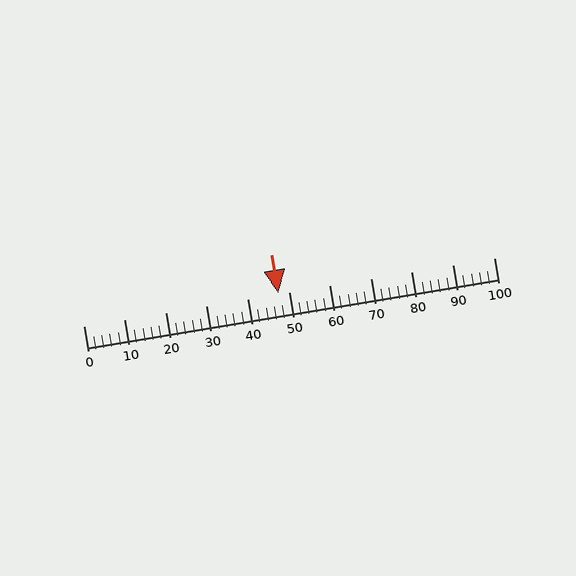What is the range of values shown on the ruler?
The ruler shows values from 0 to 100.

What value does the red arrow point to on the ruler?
The red arrow points to approximately 48.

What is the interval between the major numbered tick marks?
The major tick marks are spaced 10 units apart.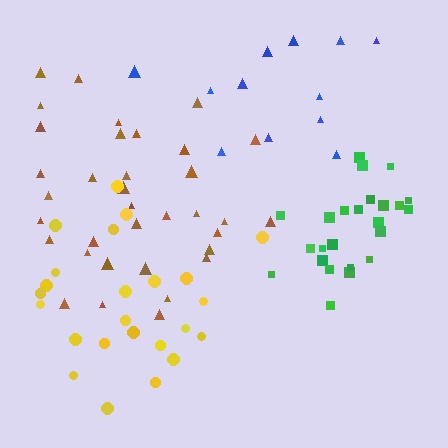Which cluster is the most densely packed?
Green.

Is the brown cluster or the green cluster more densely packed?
Green.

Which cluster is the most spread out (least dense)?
Blue.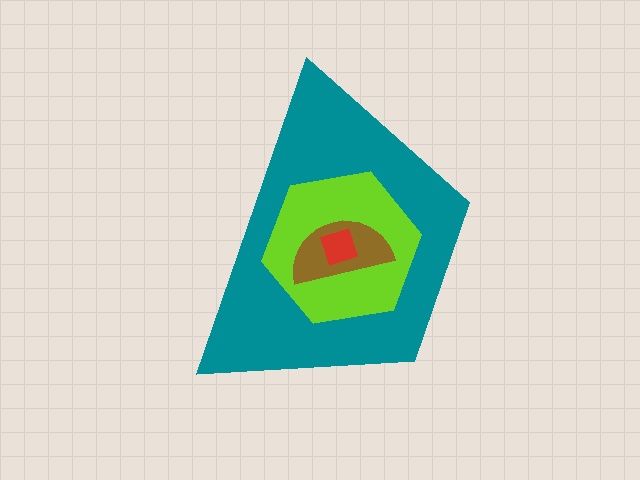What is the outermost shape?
The teal trapezoid.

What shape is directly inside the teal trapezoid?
The lime hexagon.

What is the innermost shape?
The red diamond.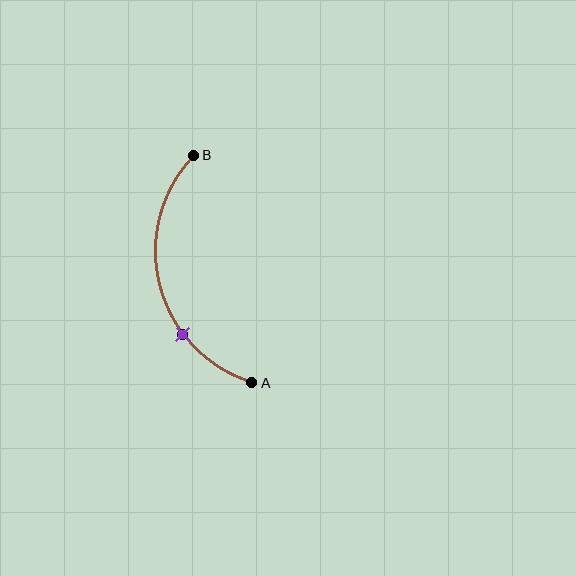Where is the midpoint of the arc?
The arc midpoint is the point on the curve farthest from the straight line joining A and B. It sits to the left of that line.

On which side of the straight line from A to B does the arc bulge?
The arc bulges to the left of the straight line connecting A and B.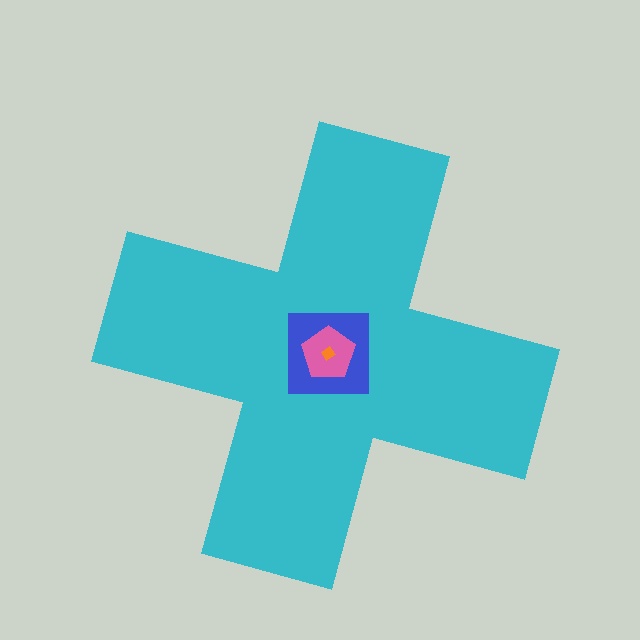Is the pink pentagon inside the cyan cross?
Yes.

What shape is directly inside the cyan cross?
The blue square.